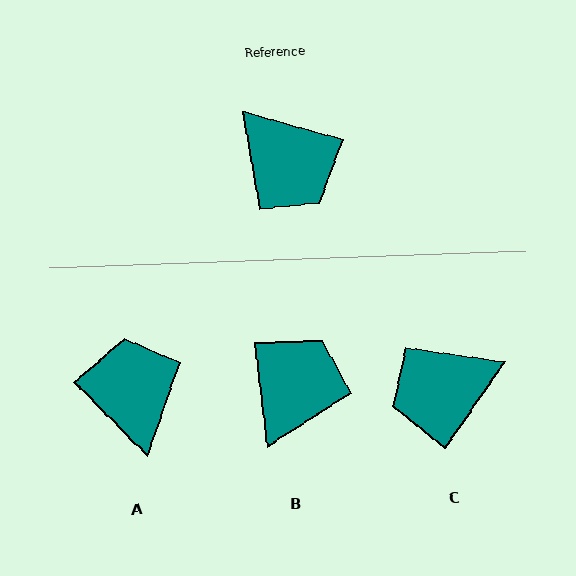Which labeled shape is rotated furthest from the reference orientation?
A, about 151 degrees away.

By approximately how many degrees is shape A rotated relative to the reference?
Approximately 151 degrees counter-clockwise.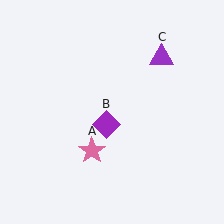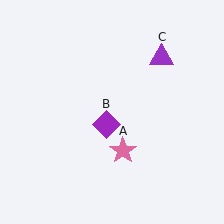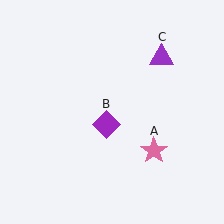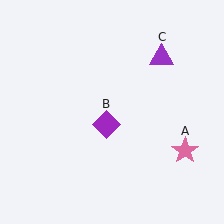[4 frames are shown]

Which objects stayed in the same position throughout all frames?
Purple diamond (object B) and purple triangle (object C) remained stationary.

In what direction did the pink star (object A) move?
The pink star (object A) moved right.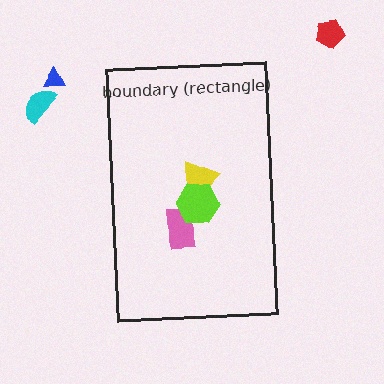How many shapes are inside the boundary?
3 inside, 3 outside.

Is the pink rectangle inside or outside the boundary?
Inside.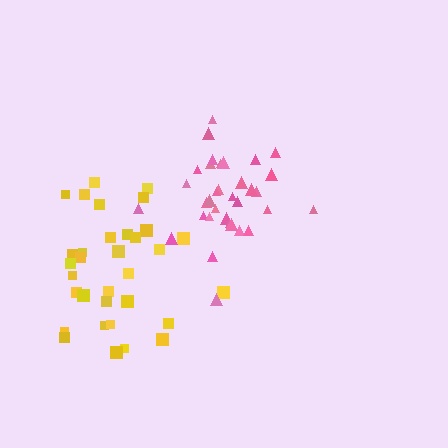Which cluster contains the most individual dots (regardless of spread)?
Pink (34).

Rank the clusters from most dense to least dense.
pink, yellow.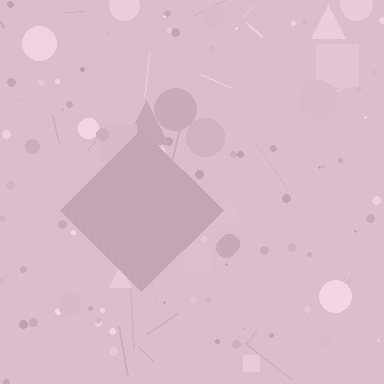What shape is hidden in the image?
A diamond is hidden in the image.